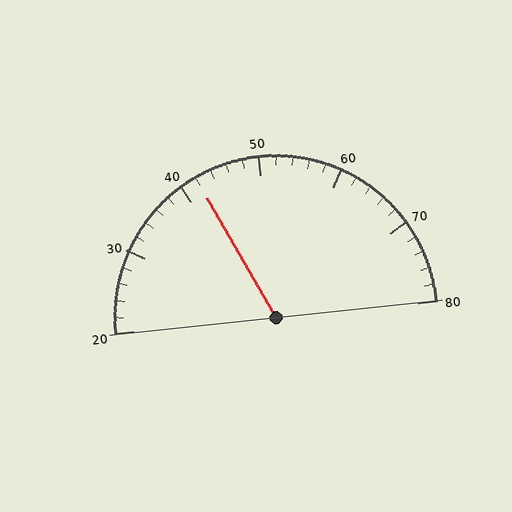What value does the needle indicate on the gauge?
The needle indicates approximately 42.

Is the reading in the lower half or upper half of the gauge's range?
The reading is in the lower half of the range (20 to 80).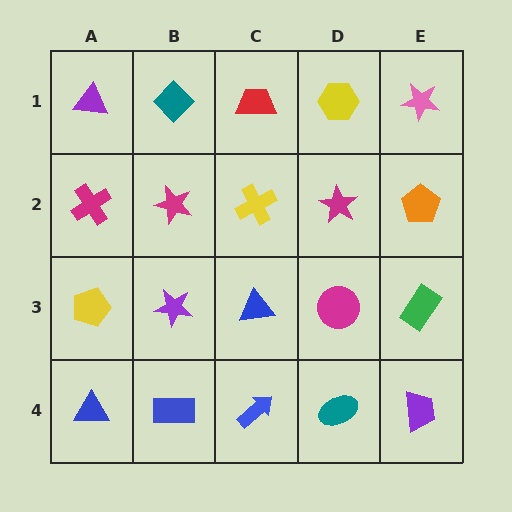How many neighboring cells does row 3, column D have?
4.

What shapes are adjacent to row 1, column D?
A magenta star (row 2, column D), a red trapezoid (row 1, column C), a pink star (row 1, column E).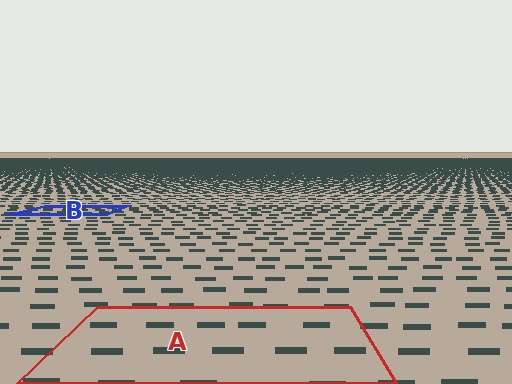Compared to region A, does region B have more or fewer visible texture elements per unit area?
Region B has more texture elements per unit area — they are packed more densely because it is farther away.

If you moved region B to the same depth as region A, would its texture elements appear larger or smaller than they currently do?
They would appear larger. At a closer depth, the same texture elements are projected at a bigger on-screen size.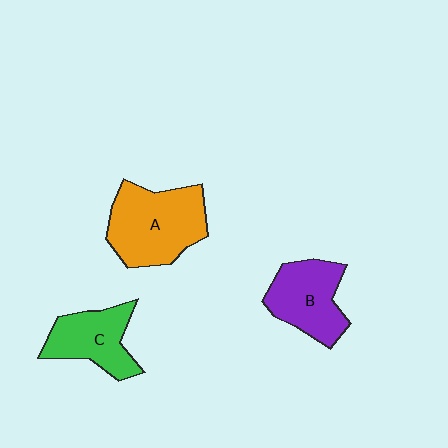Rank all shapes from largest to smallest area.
From largest to smallest: A (orange), B (purple), C (green).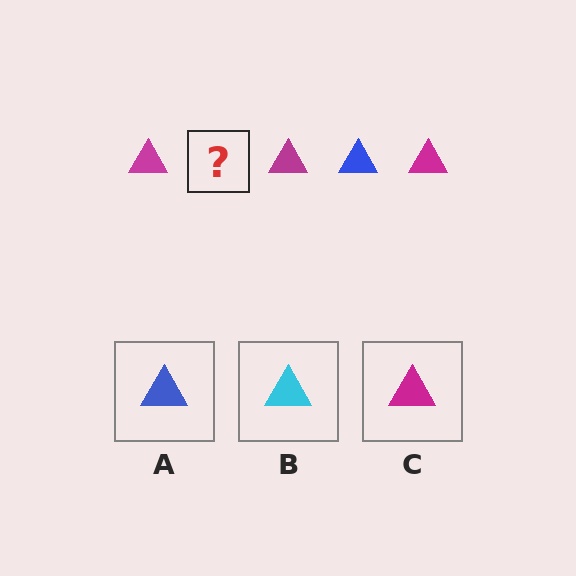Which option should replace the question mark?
Option A.